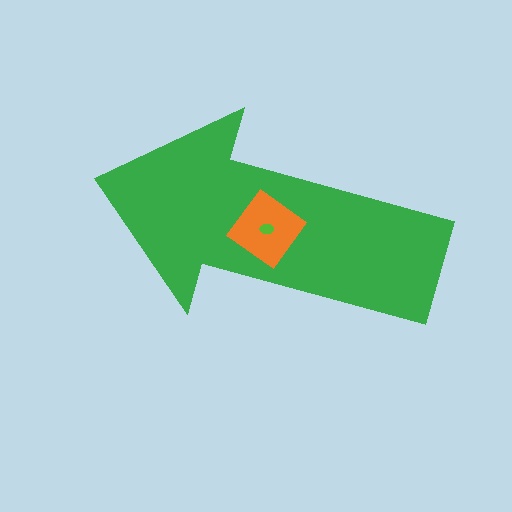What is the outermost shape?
The green arrow.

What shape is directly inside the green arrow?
The orange diamond.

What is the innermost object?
The lime ellipse.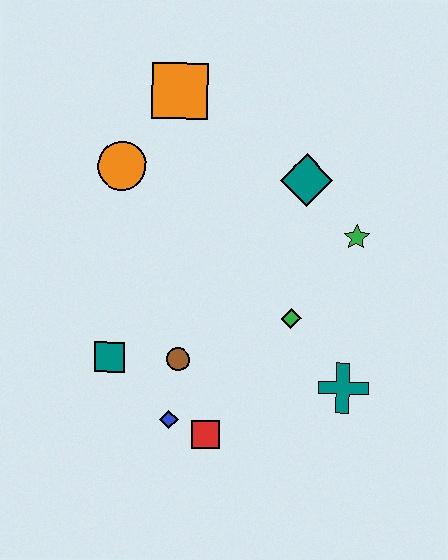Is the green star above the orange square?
No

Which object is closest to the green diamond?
The teal cross is closest to the green diamond.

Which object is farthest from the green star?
The teal square is farthest from the green star.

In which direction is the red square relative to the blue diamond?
The red square is to the right of the blue diamond.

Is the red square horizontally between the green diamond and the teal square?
Yes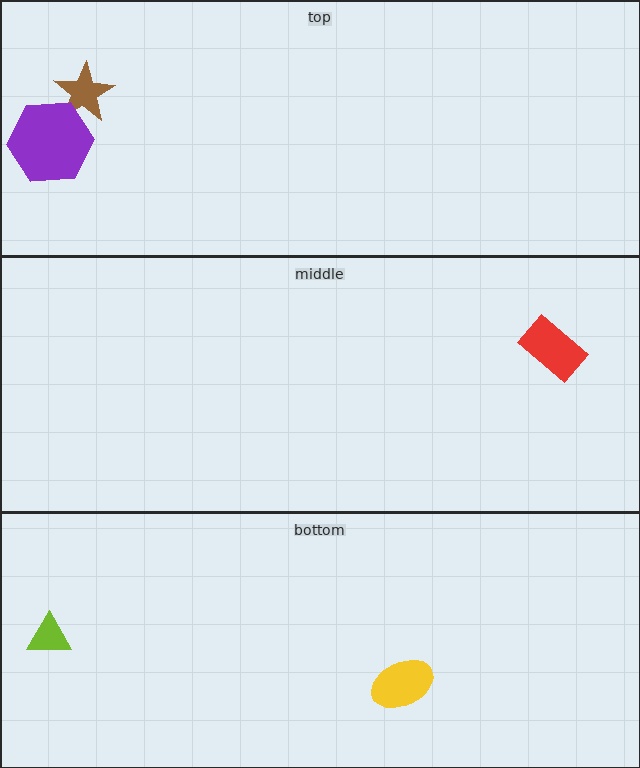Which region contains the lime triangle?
The bottom region.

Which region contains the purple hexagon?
The top region.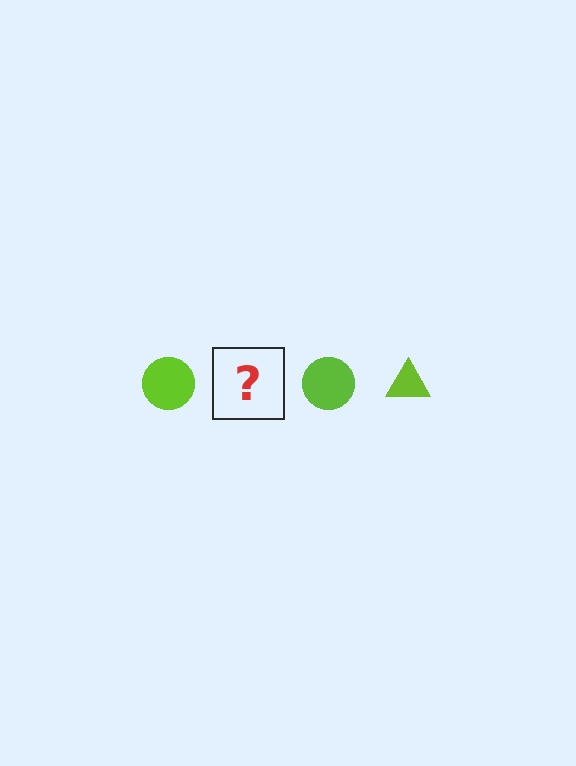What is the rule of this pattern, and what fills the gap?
The rule is that the pattern cycles through circle, triangle shapes in lime. The gap should be filled with a lime triangle.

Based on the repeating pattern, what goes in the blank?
The blank should be a lime triangle.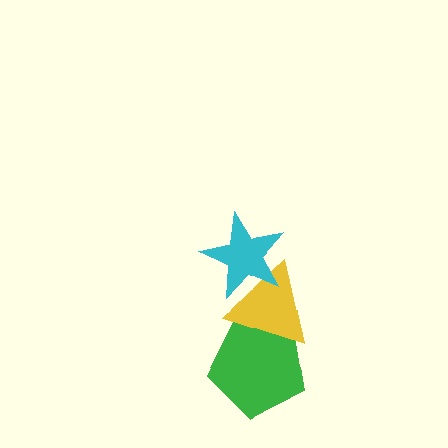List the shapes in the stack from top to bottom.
From top to bottom: the cyan star, the yellow triangle, the green pentagon.